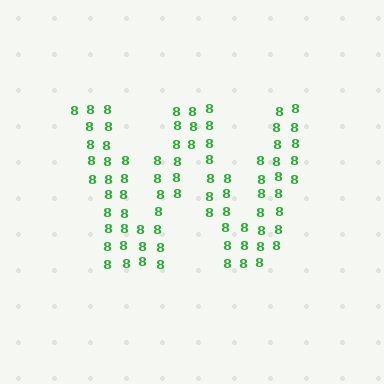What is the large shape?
The large shape is the letter W.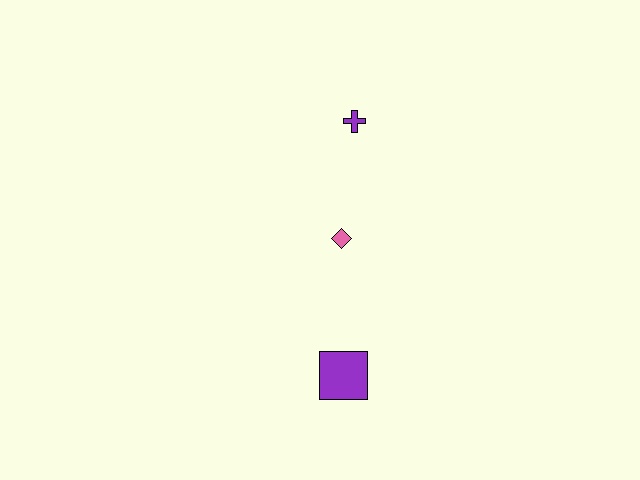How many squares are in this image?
There is 1 square.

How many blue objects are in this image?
There are no blue objects.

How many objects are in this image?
There are 3 objects.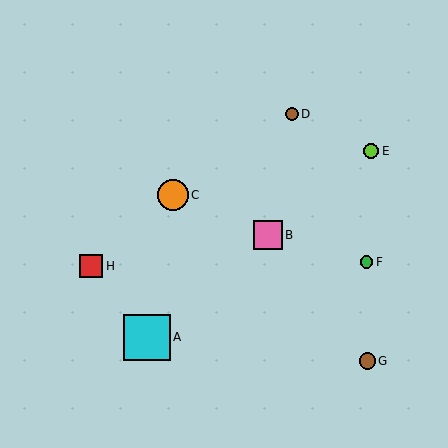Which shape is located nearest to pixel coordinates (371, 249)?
The green circle (labeled F) at (366, 262) is nearest to that location.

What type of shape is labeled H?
Shape H is a red square.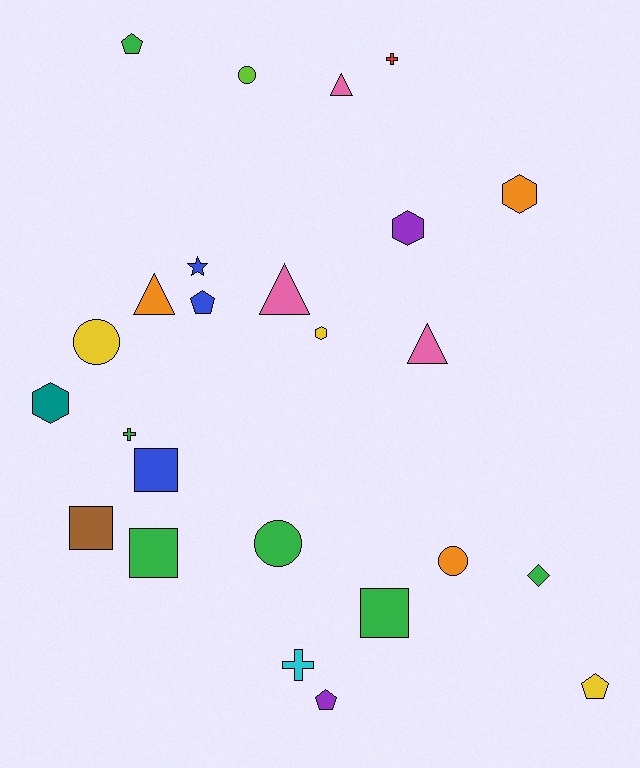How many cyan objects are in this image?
There is 1 cyan object.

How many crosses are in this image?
There are 3 crosses.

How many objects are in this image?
There are 25 objects.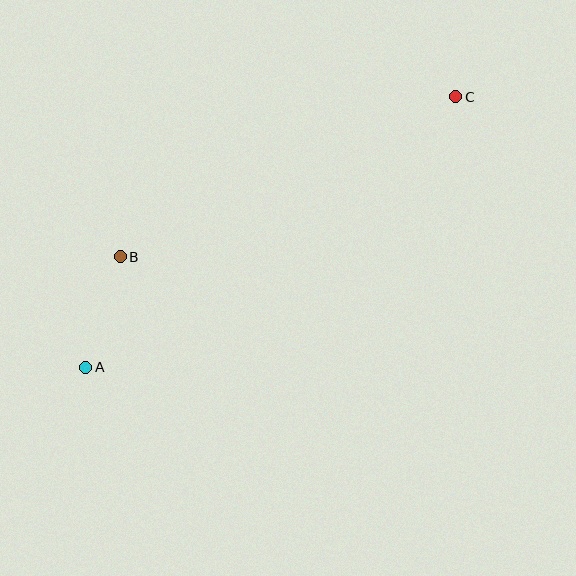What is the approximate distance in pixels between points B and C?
The distance between B and C is approximately 371 pixels.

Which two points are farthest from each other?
Points A and C are farthest from each other.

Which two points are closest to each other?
Points A and B are closest to each other.